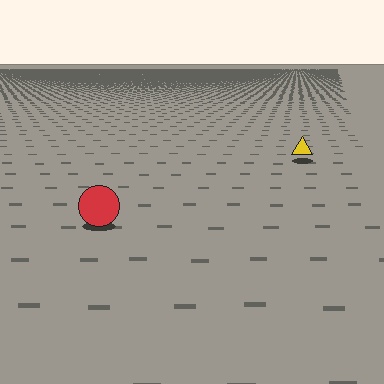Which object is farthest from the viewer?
The yellow triangle is farthest from the viewer. It appears smaller and the ground texture around it is denser.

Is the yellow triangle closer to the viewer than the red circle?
No. The red circle is closer — you can tell from the texture gradient: the ground texture is coarser near it.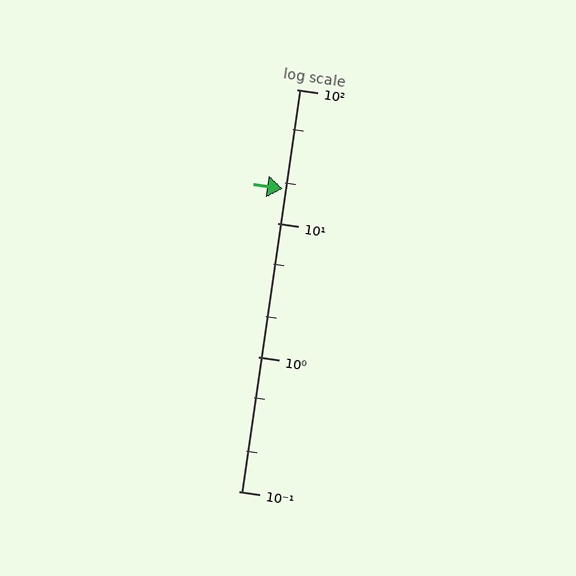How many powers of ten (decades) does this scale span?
The scale spans 3 decades, from 0.1 to 100.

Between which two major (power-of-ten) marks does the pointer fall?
The pointer is between 10 and 100.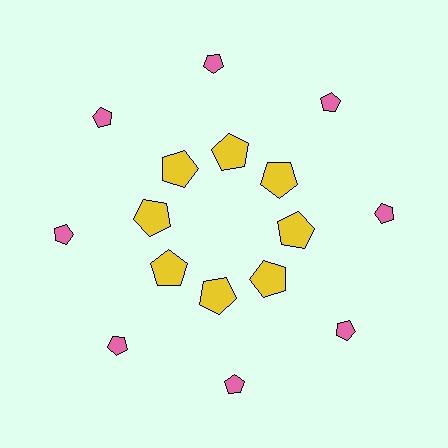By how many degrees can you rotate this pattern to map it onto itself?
The pattern maps onto itself every 45 degrees of rotation.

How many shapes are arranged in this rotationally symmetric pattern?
There are 16 shapes, arranged in 8 groups of 2.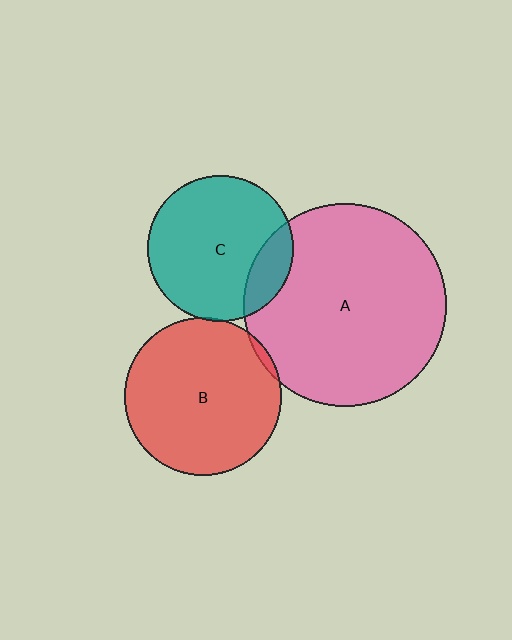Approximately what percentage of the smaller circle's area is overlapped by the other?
Approximately 5%.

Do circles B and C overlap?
Yes.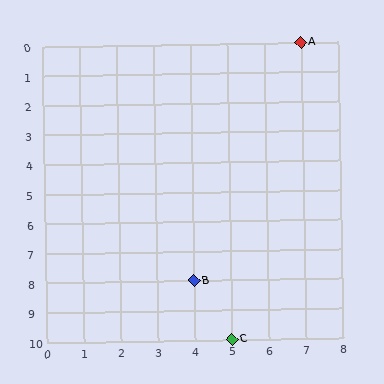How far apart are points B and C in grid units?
Points B and C are 1 column and 2 rows apart (about 2.2 grid units diagonally).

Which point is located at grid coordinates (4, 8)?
Point B is at (4, 8).